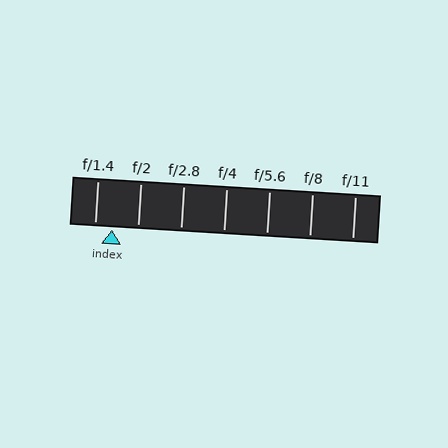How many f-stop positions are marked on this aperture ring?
There are 7 f-stop positions marked.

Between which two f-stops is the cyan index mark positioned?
The index mark is between f/1.4 and f/2.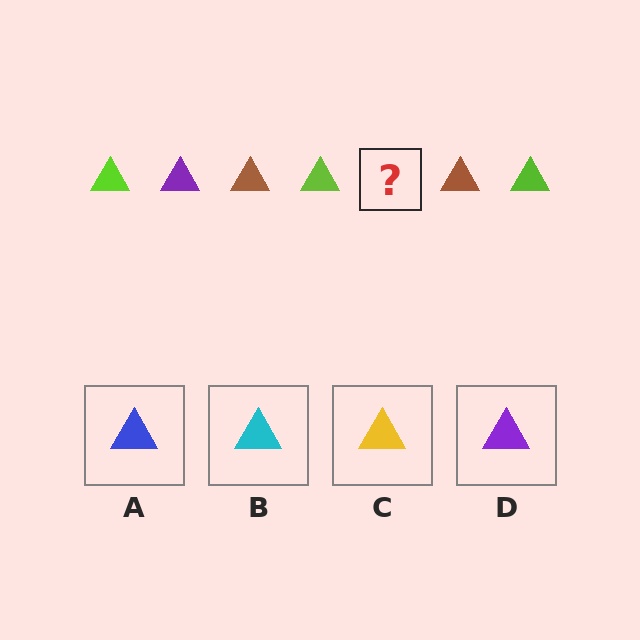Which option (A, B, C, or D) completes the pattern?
D.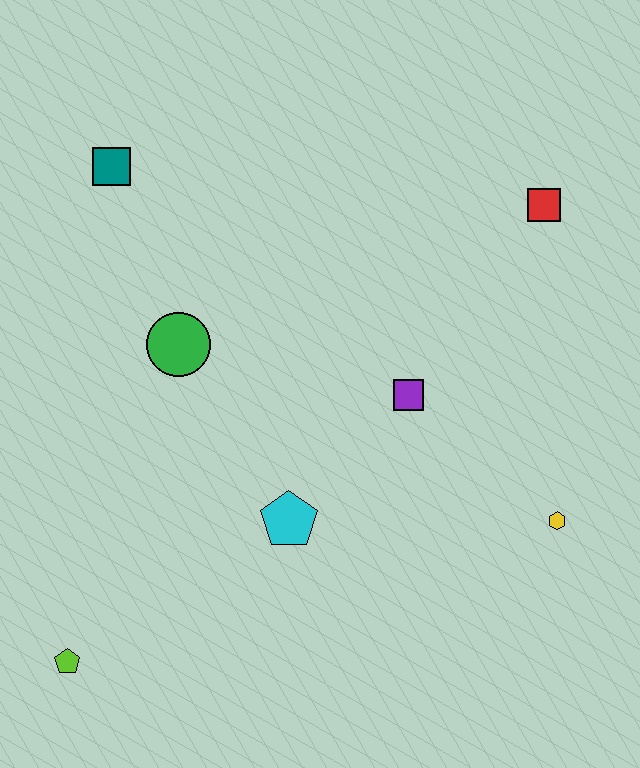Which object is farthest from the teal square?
The yellow hexagon is farthest from the teal square.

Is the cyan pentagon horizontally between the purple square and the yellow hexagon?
No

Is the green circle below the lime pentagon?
No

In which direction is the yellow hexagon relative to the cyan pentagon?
The yellow hexagon is to the right of the cyan pentagon.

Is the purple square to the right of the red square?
No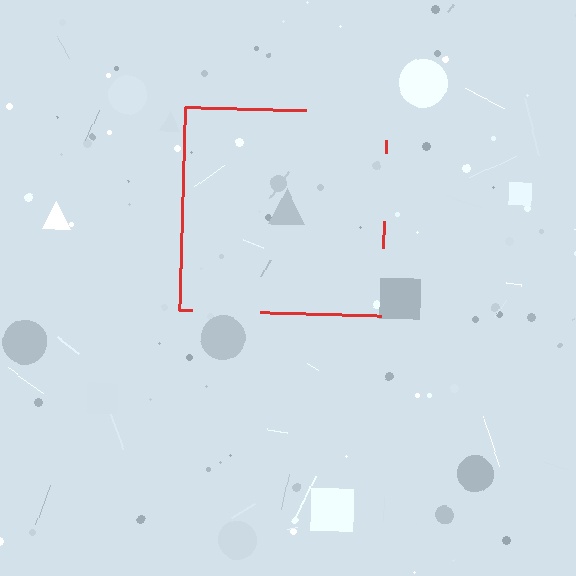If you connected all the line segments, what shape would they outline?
They would outline a square.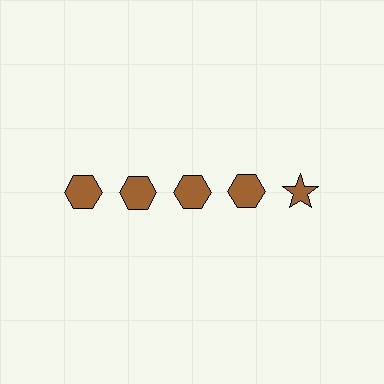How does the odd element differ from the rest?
It has a different shape: star instead of hexagon.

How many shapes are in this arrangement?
There are 5 shapes arranged in a grid pattern.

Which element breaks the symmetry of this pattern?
The brown star in the top row, rightmost column breaks the symmetry. All other shapes are brown hexagons.